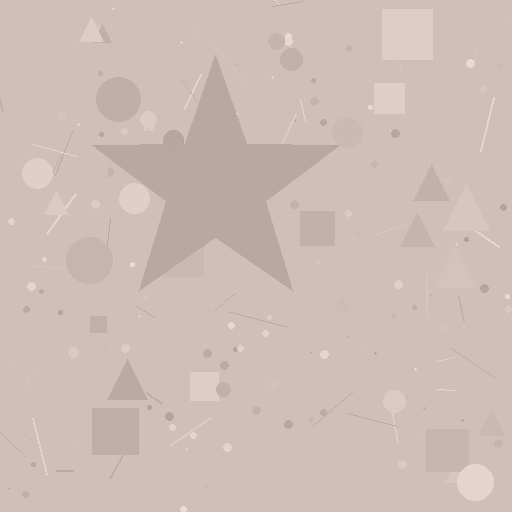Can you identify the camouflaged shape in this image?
The camouflaged shape is a star.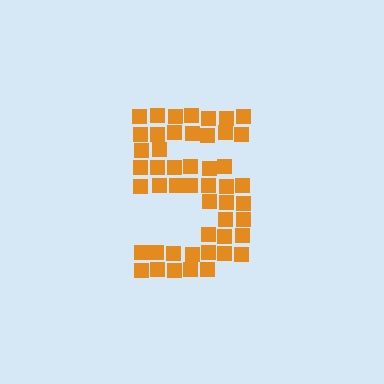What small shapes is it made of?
It is made of small squares.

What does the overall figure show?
The overall figure shows the digit 5.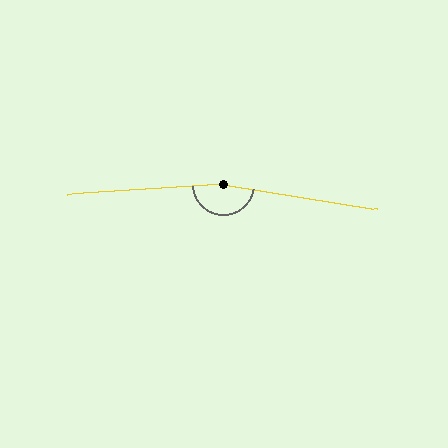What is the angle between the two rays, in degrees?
Approximately 167 degrees.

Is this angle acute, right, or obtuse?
It is obtuse.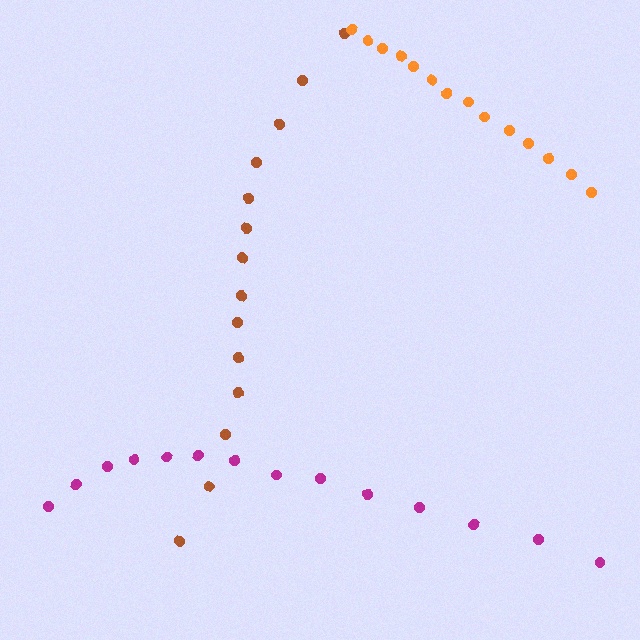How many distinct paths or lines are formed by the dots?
There are 3 distinct paths.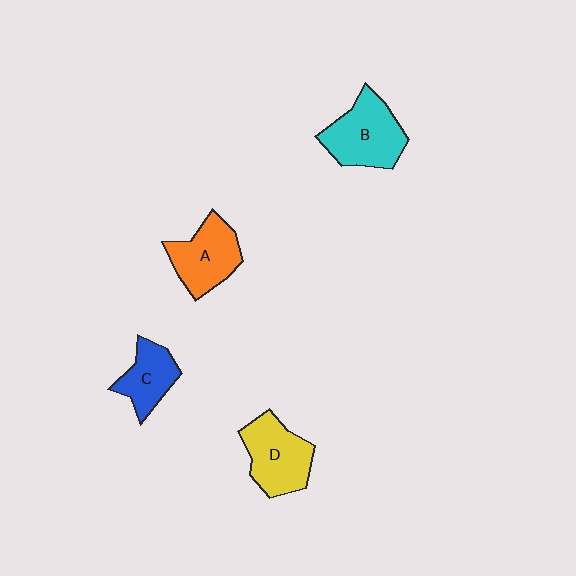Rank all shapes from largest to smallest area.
From largest to smallest: B (cyan), D (yellow), A (orange), C (blue).